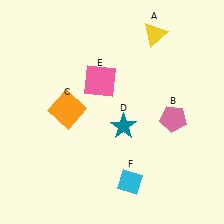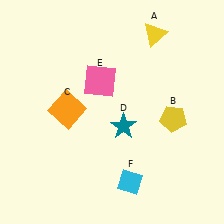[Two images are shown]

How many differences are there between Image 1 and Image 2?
There is 1 difference between the two images.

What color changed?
The pentagon (B) changed from pink in Image 1 to yellow in Image 2.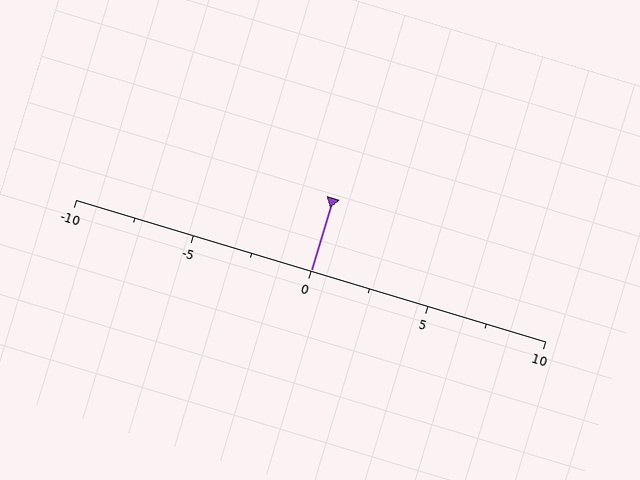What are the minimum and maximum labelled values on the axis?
The axis runs from -10 to 10.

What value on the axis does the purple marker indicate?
The marker indicates approximately 0.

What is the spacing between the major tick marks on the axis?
The major ticks are spaced 5 apart.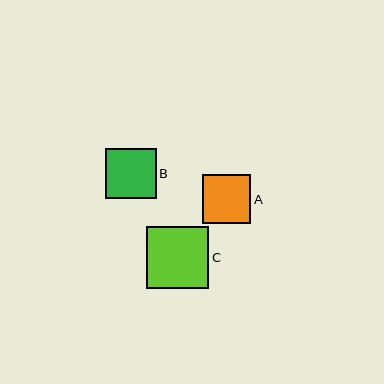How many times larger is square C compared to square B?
Square C is approximately 1.2 times the size of square B.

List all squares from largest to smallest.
From largest to smallest: C, B, A.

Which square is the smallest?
Square A is the smallest with a size of approximately 48 pixels.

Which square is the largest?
Square C is the largest with a size of approximately 62 pixels.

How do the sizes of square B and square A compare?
Square B and square A are approximately the same size.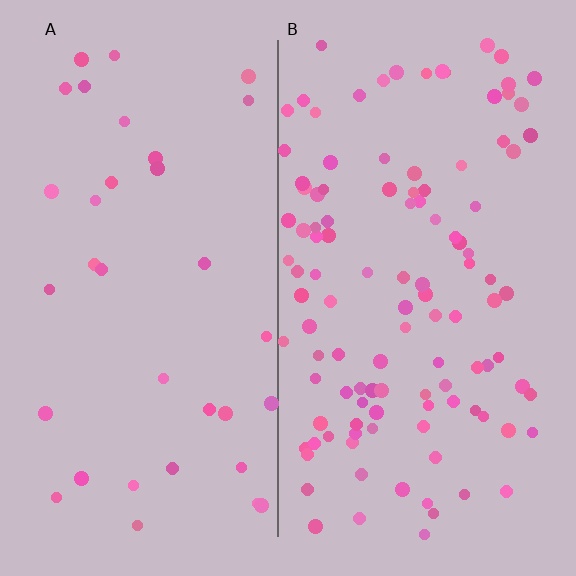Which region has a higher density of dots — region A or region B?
B (the right).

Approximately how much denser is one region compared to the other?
Approximately 3.4× — region B over region A.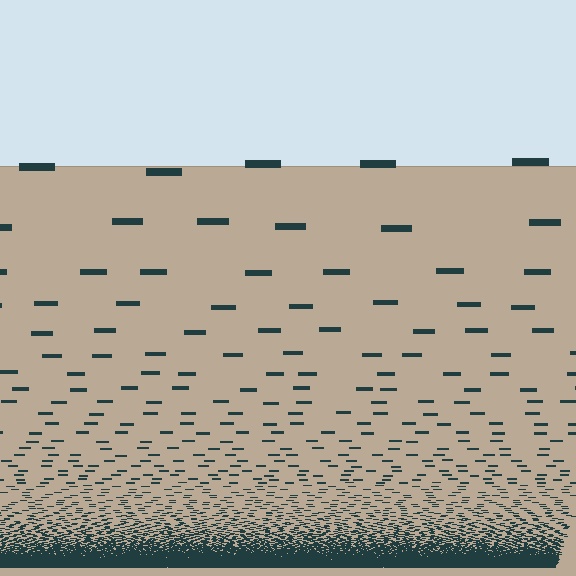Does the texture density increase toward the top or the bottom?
Density increases toward the bottom.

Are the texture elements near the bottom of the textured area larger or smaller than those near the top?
Smaller. The gradient is inverted — elements near the bottom are smaller and denser.